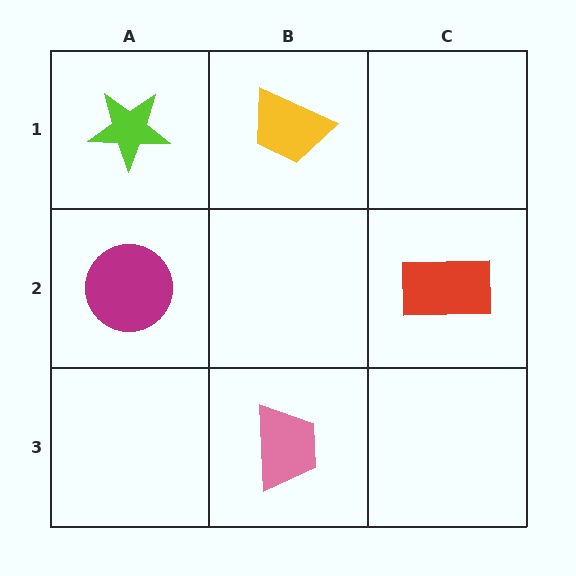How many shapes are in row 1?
2 shapes.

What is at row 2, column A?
A magenta circle.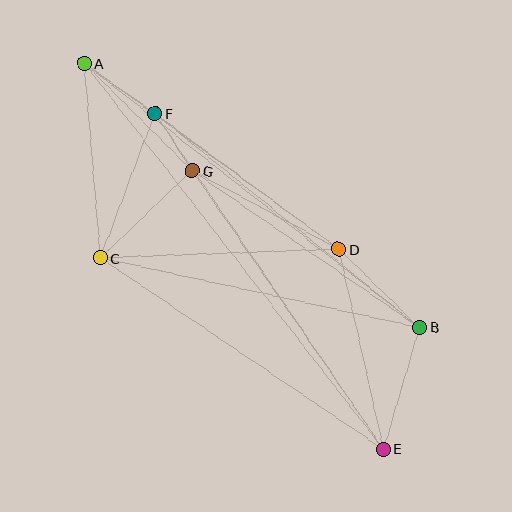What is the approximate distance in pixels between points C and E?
The distance between C and E is approximately 342 pixels.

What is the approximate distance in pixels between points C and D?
The distance between C and D is approximately 239 pixels.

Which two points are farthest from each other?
Points A and E are farthest from each other.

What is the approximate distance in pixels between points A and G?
The distance between A and G is approximately 152 pixels.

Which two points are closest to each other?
Points F and G are closest to each other.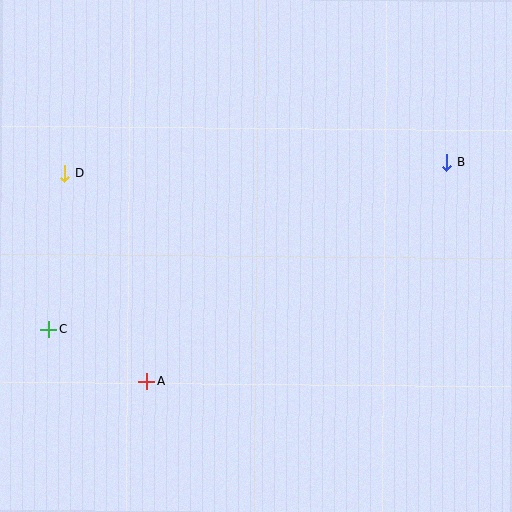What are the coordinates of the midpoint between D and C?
The midpoint between D and C is at (57, 251).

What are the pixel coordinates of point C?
Point C is at (49, 329).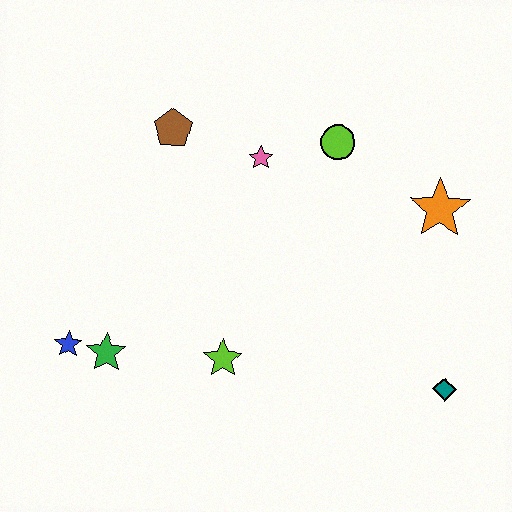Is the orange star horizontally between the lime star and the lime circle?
No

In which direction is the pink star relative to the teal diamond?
The pink star is above the teal diamond.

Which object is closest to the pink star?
The lime circle is closest to the pink star.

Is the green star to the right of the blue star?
Yes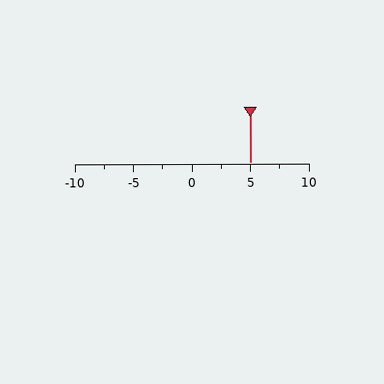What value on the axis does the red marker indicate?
The marker indicates approximately 5.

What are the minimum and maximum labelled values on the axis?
The axis runs from -10 to 10.